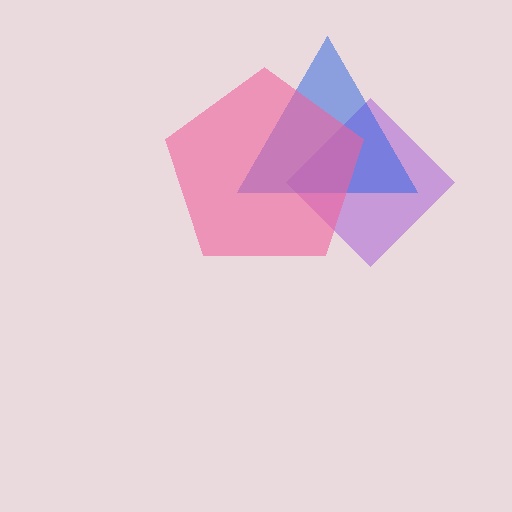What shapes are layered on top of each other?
The layered shapes are: a purple diamond, a blue triangle, a pink pentagon.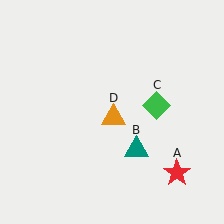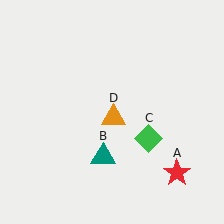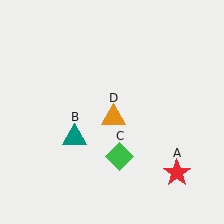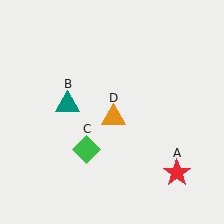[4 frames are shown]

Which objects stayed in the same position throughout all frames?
Red star (object A) and orange triangle (object D) remained stationary.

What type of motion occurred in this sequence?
The teal triangle (object B), green diamond (object C) rotated clockwise around the center of the scene.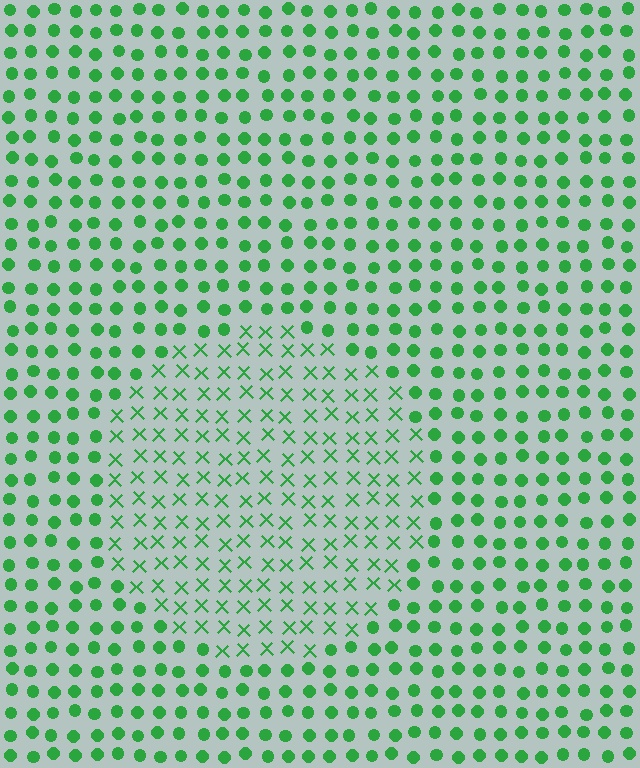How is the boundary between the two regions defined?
The boundary is defined by a change in element shape: X marks inside vs. circles outside. All elements share the same color and spacing.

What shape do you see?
I see a circle.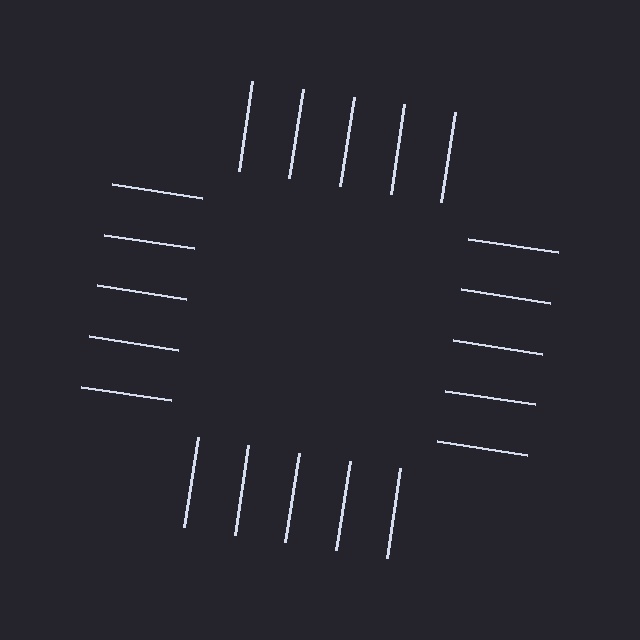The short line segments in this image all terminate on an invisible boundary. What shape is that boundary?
An illusory square — the line segments terminate on its edges but no continuous stroke is drawn.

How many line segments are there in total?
20 — 5 along each of the 4 edges.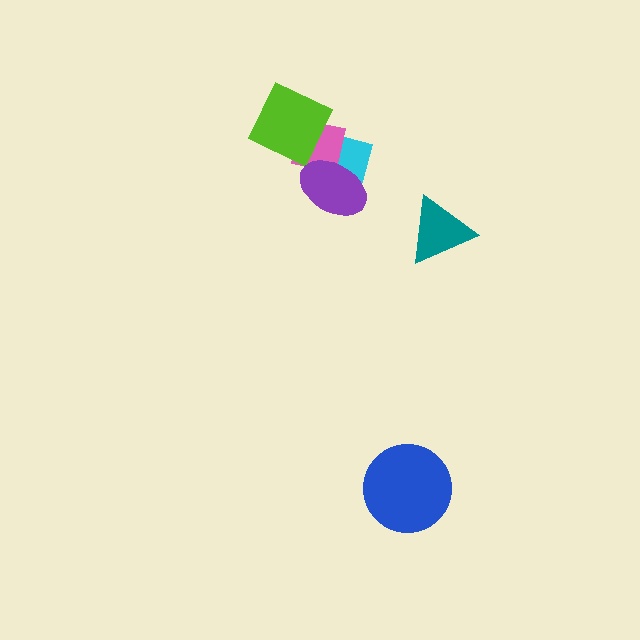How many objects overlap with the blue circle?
0 objects overlap with the blue circle.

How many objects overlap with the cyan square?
2 objects overlap with the cyan square.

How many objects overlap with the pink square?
3 objects overlap with the pink square.